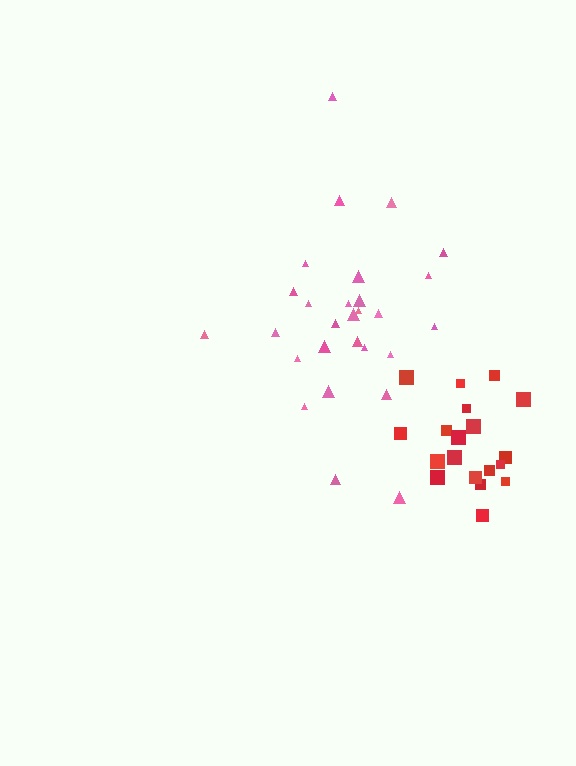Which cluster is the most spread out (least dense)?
Pink.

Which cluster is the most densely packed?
Red.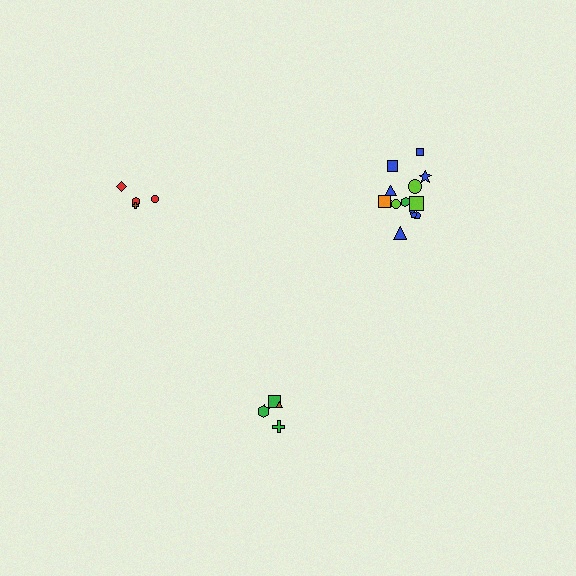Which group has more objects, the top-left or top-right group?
The top-right group.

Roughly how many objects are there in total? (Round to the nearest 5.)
Roughly 25 objects in total.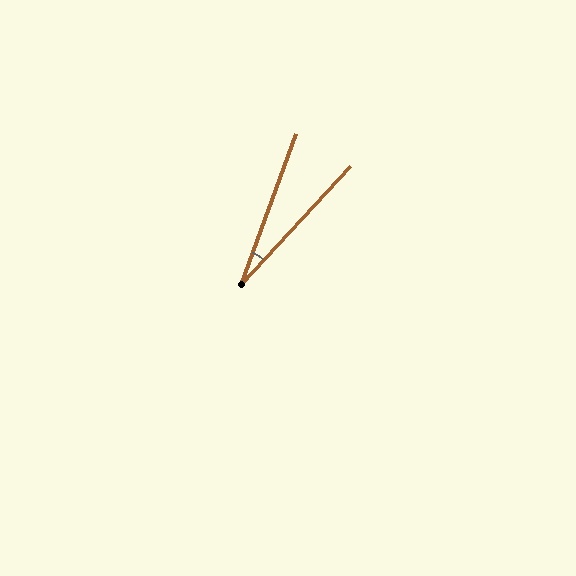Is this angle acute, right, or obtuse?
It is acute.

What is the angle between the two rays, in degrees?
Approximately 23 degrees.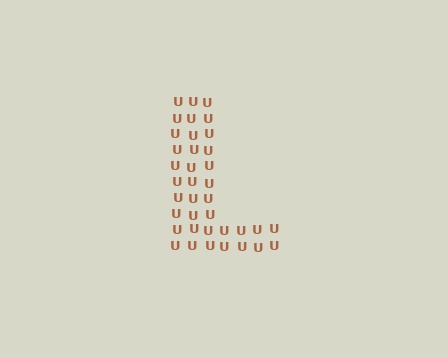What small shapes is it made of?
It is made of small letter U's.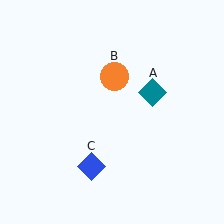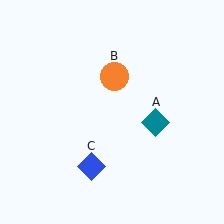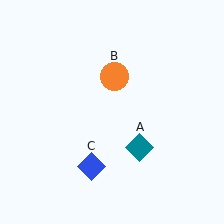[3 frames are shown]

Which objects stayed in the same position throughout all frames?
Orange circle (object B) and blue diamond (object C) remained stationary.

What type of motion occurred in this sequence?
The teal diamond (object A) rotated clockwise around the center of the scene.